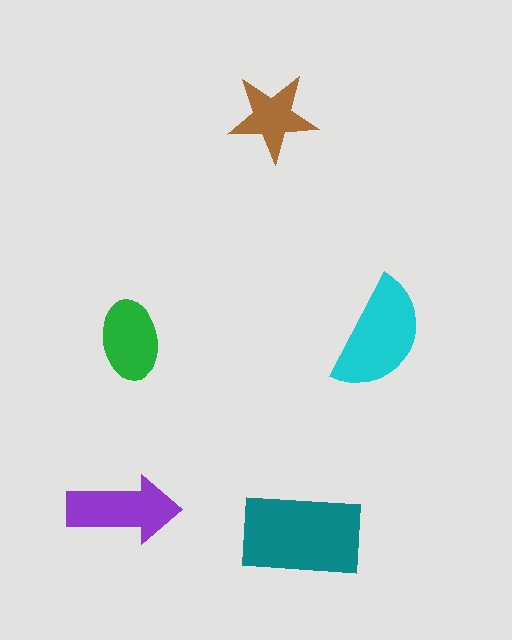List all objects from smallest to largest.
The brown star, the green ellipse, the purple arrow, the cyan semicircle, the teal rectangle.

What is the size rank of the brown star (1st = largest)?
5th.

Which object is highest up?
The brown star is topmost.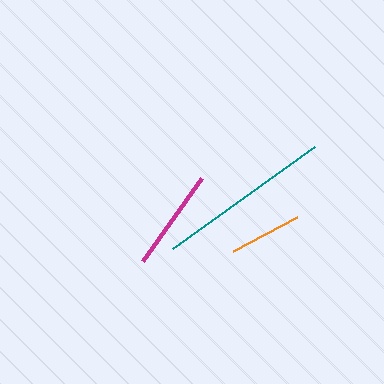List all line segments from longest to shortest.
From longest to shortest: teal, magenta, orange.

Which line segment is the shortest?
The orange line is the shortest at approximately 72 pixels.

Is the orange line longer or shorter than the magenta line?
The magenta line is longer than the orange line.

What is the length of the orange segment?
The orange segment is approximately 72 pixels long.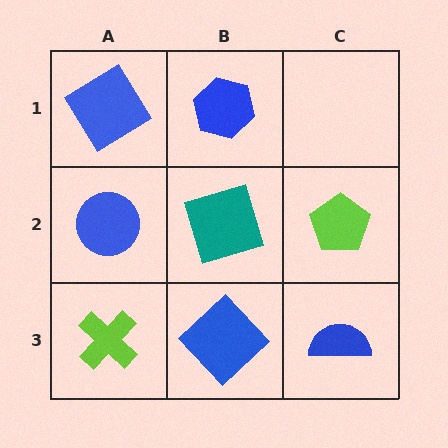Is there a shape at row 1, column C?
No, that cell is empty.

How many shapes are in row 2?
3 shapes.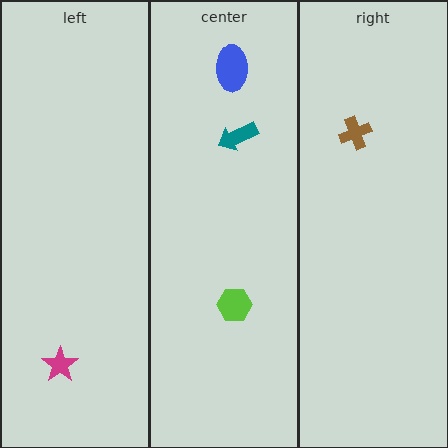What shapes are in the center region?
The lime hexagon, the blue ellipse, the teal arrow.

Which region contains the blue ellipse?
The center region.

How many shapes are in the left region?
1.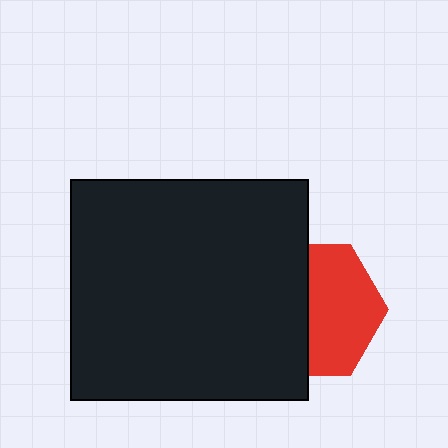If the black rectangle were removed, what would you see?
You would see the complete red hexagon.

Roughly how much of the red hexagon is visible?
About half of it is visible (roughly 53%).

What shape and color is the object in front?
The object in front is a black rectangle.